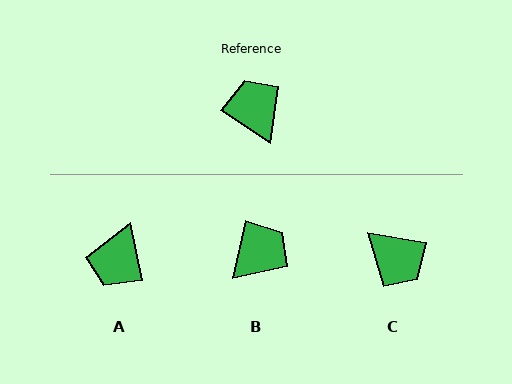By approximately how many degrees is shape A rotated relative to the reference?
Approximately 135 degrees counter-clockwise.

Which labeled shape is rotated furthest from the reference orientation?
C, about 156 degrees away.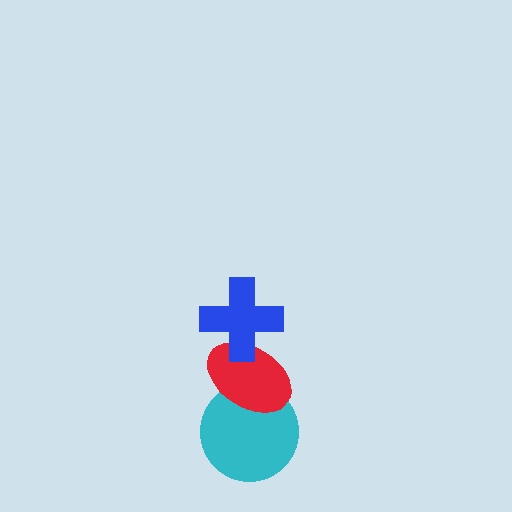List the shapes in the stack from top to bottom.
From top to bottom: the blue cross, the red ellipse, the cyan circle.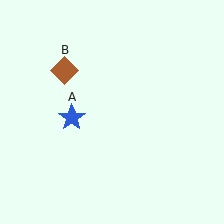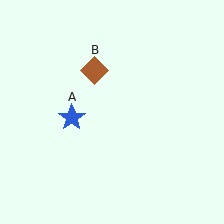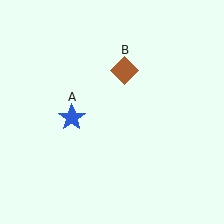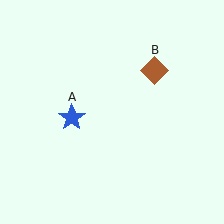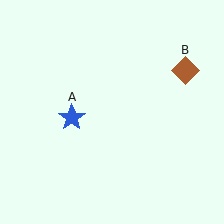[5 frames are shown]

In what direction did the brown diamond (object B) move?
The brown diamond (object B) moved right.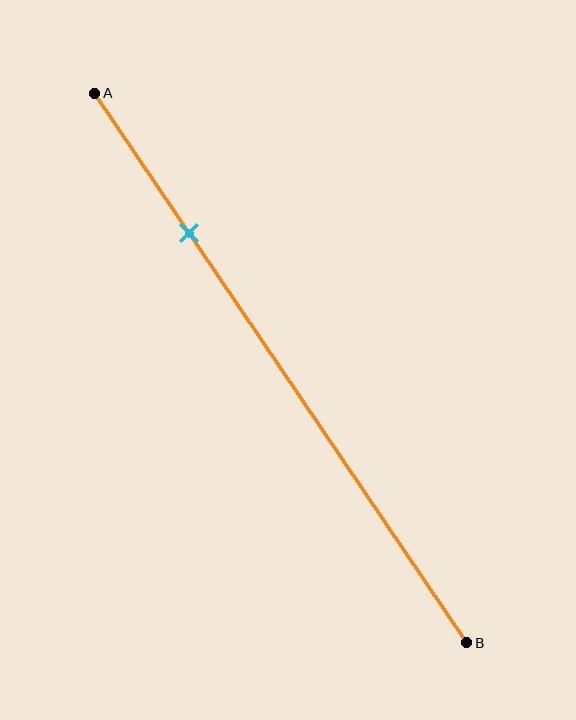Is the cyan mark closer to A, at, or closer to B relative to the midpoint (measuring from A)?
The cyan mark is closer to point A than the midpoint of segment AB.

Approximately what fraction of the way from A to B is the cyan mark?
The cyan mark is approximately 25% of the way from A to B.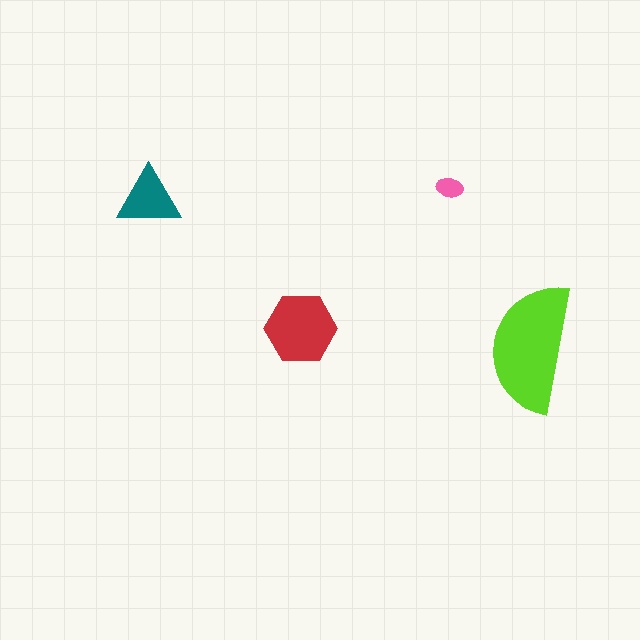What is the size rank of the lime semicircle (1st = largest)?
1st.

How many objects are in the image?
There are 4 objects in the image.